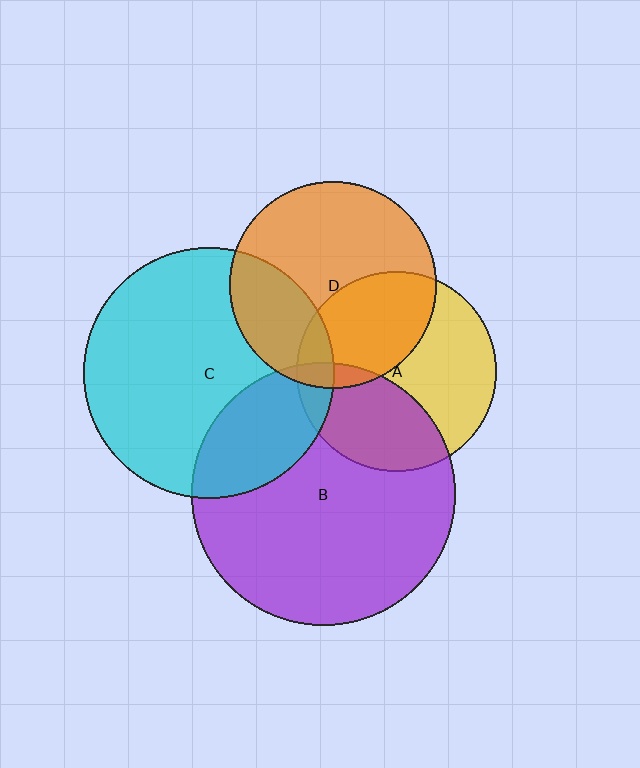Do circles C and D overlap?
Yes.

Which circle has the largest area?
Circle B (purple).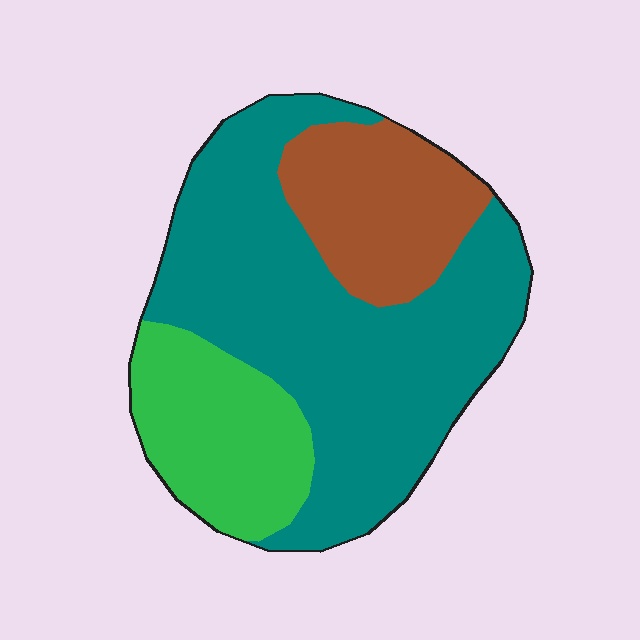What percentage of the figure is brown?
Brown takes up about one fifth (1/5) of the figure.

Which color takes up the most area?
Teal, at roughly 60%.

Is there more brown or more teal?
Teal.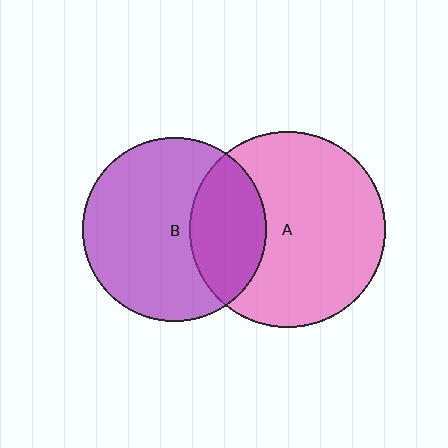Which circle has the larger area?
Circle A (pink).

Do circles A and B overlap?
Yes.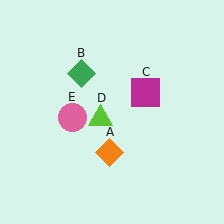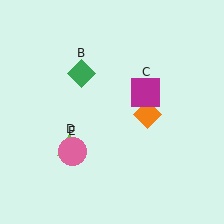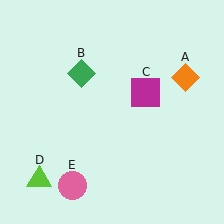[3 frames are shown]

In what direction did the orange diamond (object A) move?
The orange diamond (object A) moved up and to the right.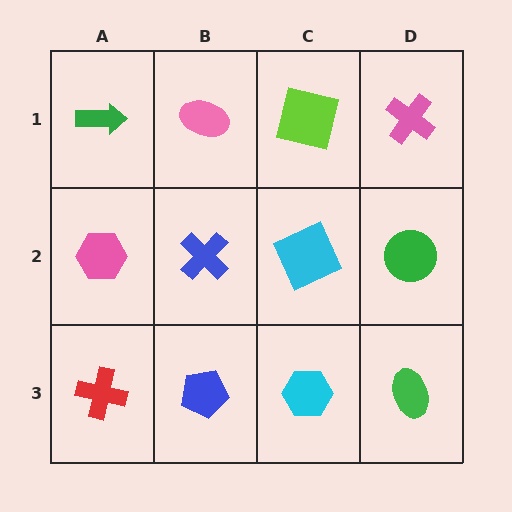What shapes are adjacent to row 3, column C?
A cyan square (row 2, column C), a blue pentagon (row 3, column B), a green ellipse (row 3, column D).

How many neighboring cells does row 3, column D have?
2.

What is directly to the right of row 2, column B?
A cyan square.